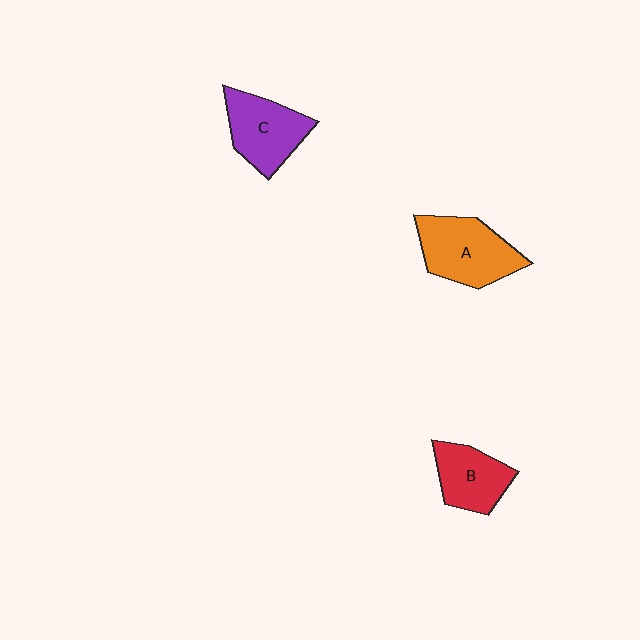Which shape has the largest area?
Shape A (orange).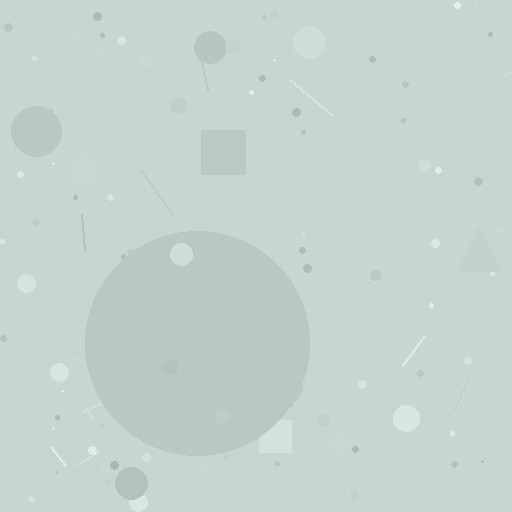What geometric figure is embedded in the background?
A circle is embedded in the background.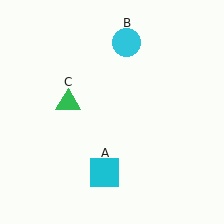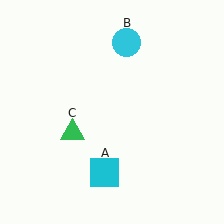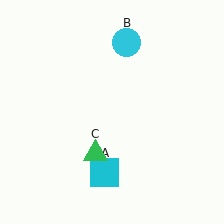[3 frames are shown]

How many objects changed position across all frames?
1 object changed position: green triangle (object C).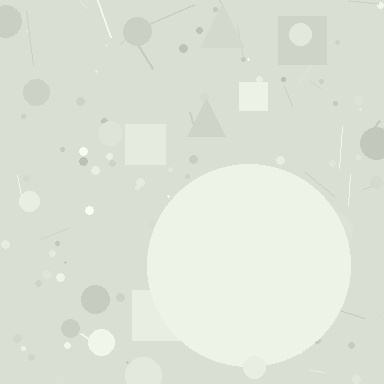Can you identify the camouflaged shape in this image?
The camouflaged shape is a circle.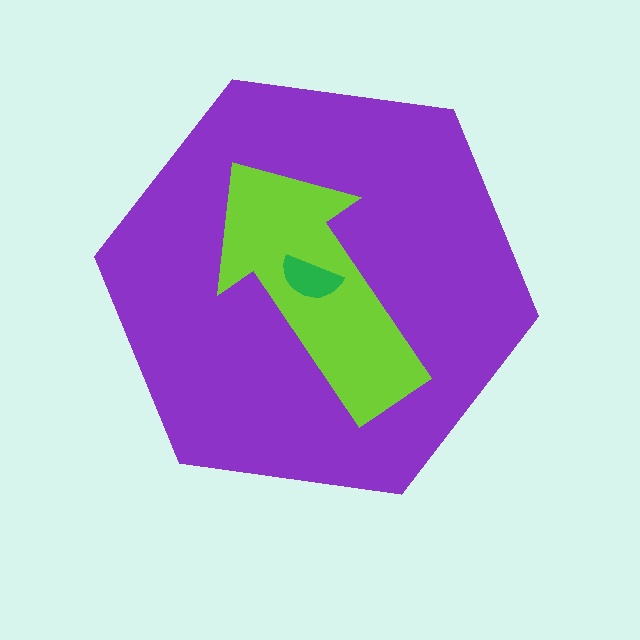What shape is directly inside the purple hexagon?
The lime arrow.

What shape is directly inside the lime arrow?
The green semicircle.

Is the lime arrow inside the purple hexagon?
Yes.